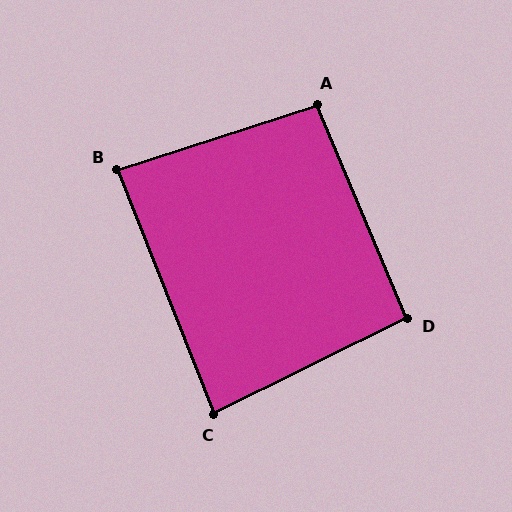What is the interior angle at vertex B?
Approximately 86 degrees (approximately right).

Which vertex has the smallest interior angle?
C, at approximately 85 degrees.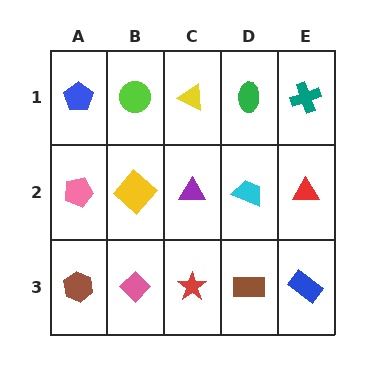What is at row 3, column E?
A blue rectangle.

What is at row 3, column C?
A red star.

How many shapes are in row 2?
5 shapes.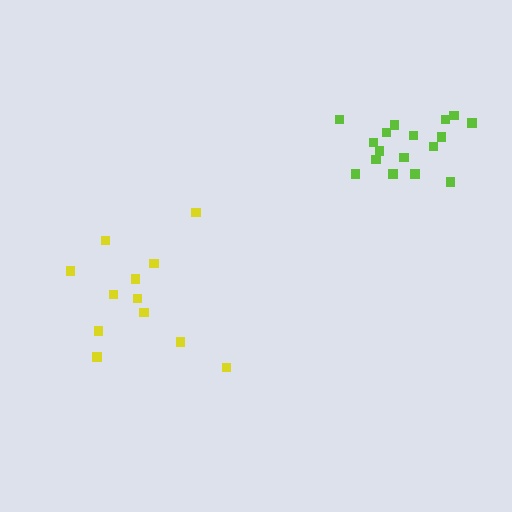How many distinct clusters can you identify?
There are 2 distinct clusters.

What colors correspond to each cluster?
The clusters are colored: lime, yellow.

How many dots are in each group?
Group 1: 17 dots, Group 2: 12 dots (29 total).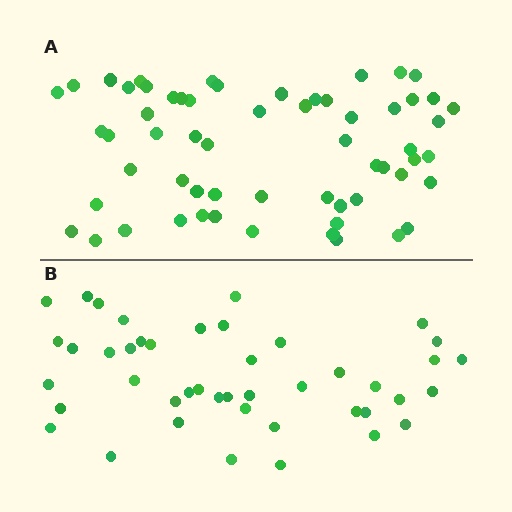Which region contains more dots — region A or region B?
Region A (the top region) has more dots.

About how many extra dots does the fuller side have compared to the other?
Region A has approximately 15 more dots than region B.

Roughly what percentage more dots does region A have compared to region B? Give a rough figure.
About 35% more.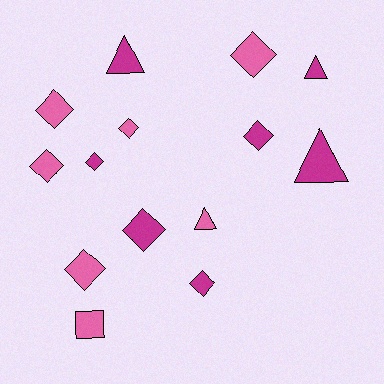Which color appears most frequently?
Pink, with 7 objects.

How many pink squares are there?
There is 1 pink square.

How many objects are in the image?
There are 14 objects.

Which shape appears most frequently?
Diamond, with 9 objects.